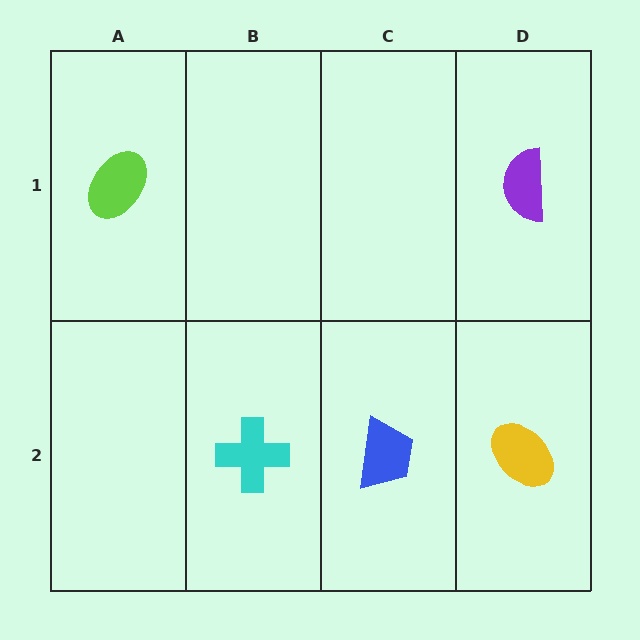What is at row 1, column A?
A lime ellipse.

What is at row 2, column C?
A blue trapezoid.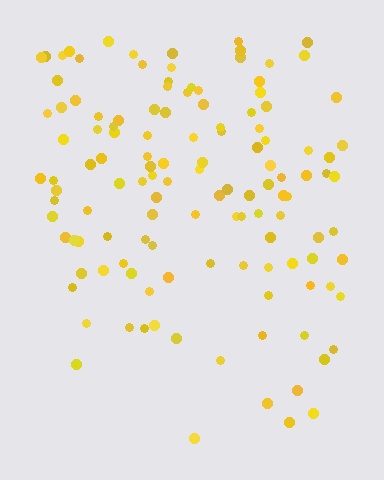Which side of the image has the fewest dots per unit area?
The bottom.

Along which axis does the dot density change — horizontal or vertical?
Vertical.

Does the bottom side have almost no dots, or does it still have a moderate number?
Still a moderate number, just noticeably fewer than the top.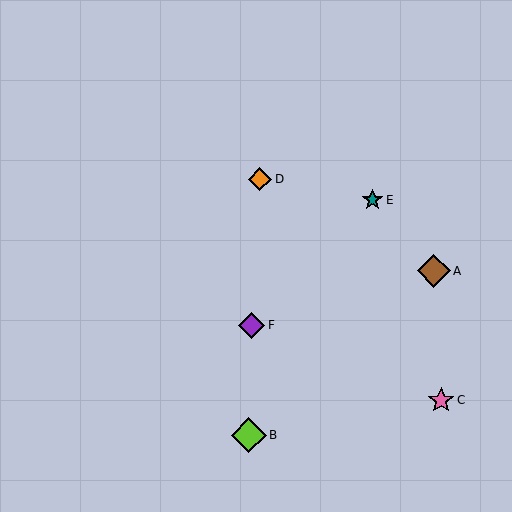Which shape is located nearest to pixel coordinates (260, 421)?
The lime diamond (labeled B) at (249, 435) is nearest to that location.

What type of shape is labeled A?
Shape A is a brown diamond.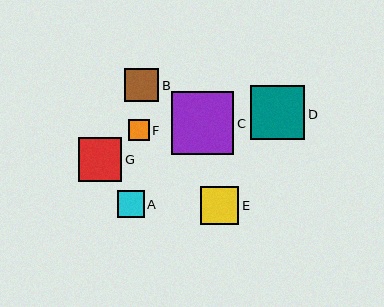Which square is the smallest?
Square F is the smallest with a size of approximately 21 pixels.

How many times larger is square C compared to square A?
Square C is approximately 2.3 times the size of square A.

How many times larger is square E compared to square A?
Square E is approximately 1.4 times the size of square A.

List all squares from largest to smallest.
From largest to smallest: C, D, G, E, B, A, F.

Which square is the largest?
Square C is the largest with a size of approximately 63 pixels.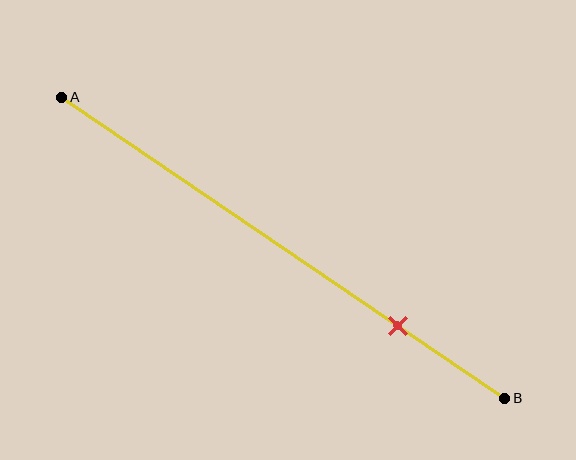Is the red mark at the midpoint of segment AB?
No, the mark is at about 75% from A, not at the 50% midpoint.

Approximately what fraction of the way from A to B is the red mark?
The red mark is approximately 75% of the way from A to B.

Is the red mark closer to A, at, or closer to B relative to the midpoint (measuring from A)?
The red mark is closer to point B than the midpoint of segment AB.